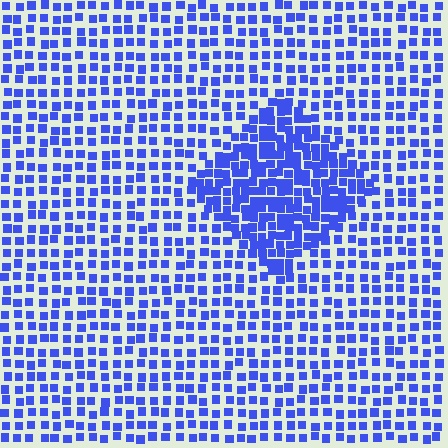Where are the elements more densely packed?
The elements are more densely packed inside the diamond boundary.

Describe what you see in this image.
The image contains small blue elements arranged at two different densities. A diamond-shaped region is visible where the elements are more densely packed than the surrounding area.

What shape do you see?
I see a diamond.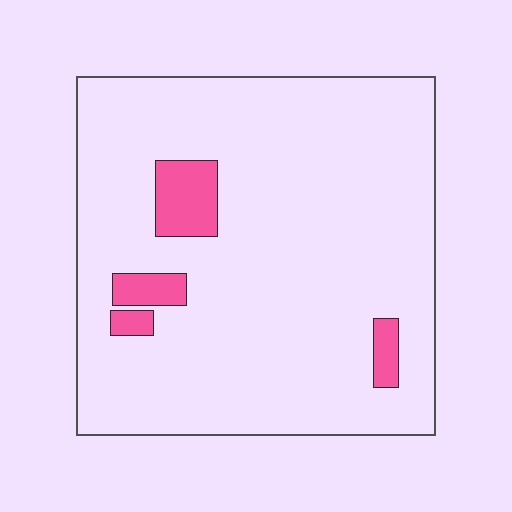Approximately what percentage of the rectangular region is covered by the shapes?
Approximately 10%.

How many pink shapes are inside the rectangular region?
4.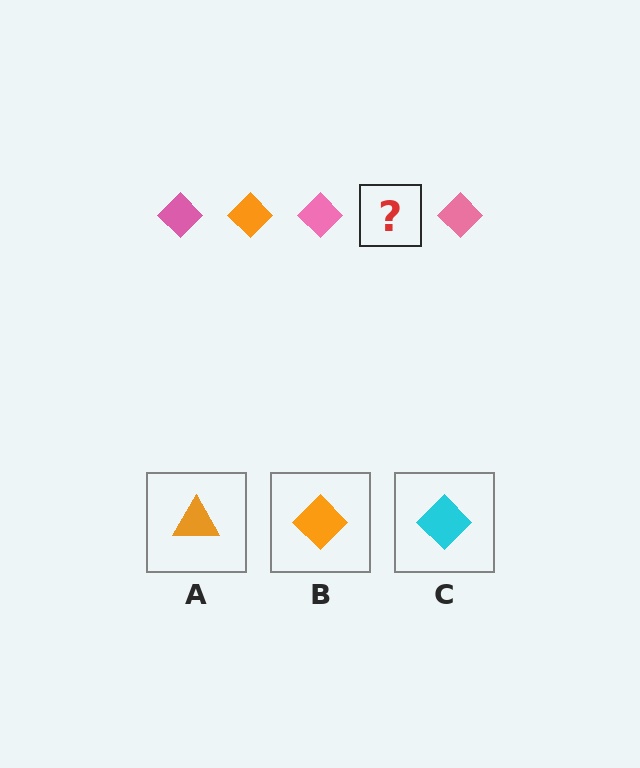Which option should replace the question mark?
Option B.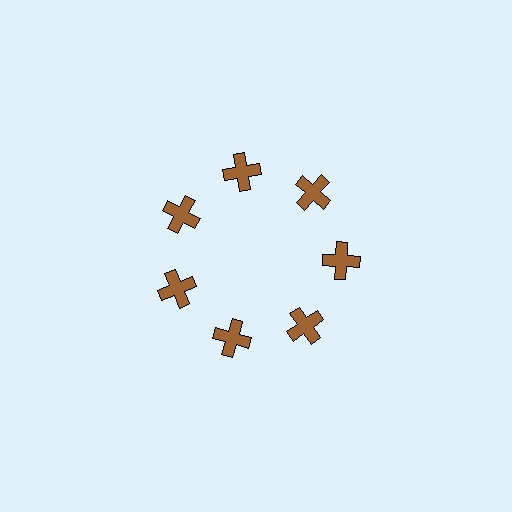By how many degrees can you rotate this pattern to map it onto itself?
The pattern maps onto itself every 51 degrees of rotation.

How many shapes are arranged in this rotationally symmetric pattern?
There are 7 shapes, arranged in 7 groups of 1.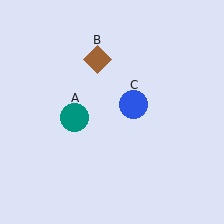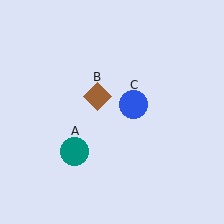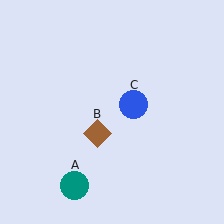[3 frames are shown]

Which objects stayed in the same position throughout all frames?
Blue circle (object C) remained stationary.